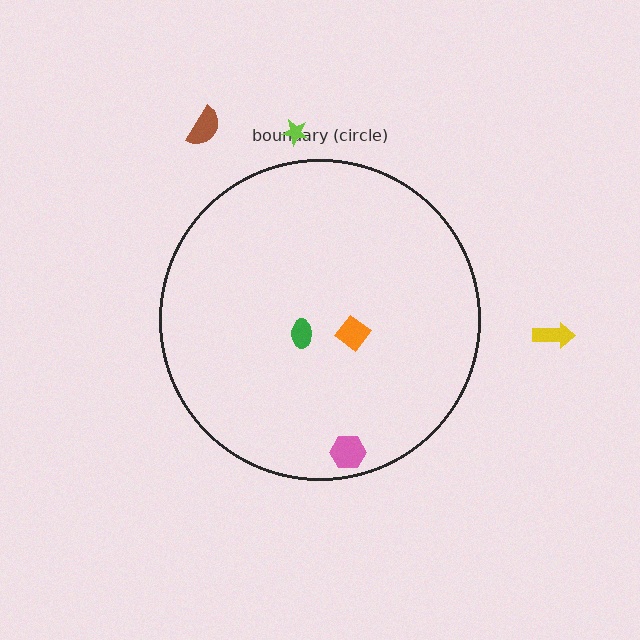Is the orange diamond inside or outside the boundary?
Inside.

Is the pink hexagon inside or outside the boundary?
Inside.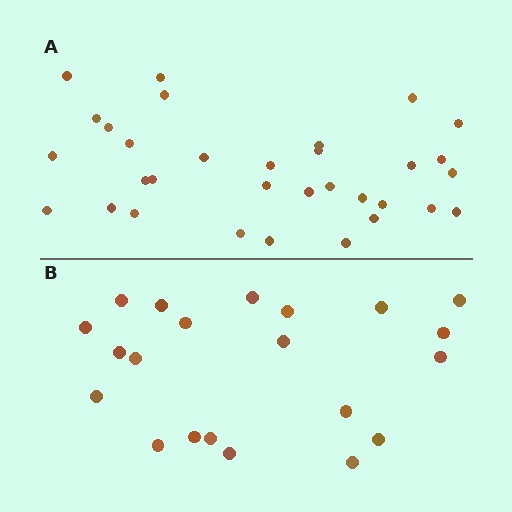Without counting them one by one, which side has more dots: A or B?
Region A (the top region) has more dots.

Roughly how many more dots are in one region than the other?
Region A has roughly 12 or so more dots than region B.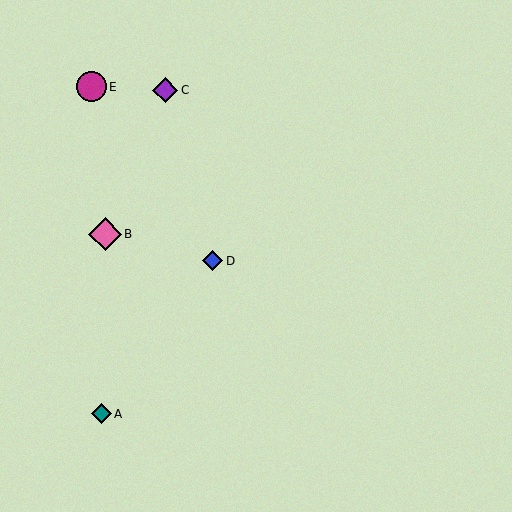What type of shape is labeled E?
Shape E is a magenta circle.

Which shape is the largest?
The pink diamond (labeled B) is the largest.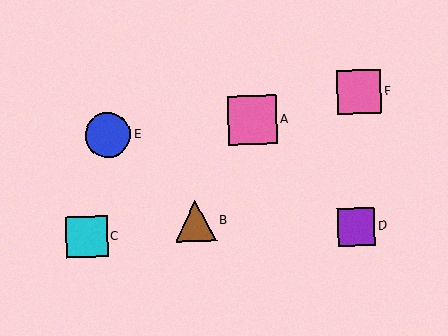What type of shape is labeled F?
Shape F is a pink square.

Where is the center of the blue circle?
The center of the blue circle is at (108, 135).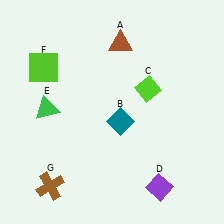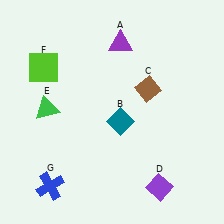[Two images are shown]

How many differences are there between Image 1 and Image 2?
There are 3 differences between the two images.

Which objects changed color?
A changed from brown to purple. C changed from lime to brown. G changed from brown to blue.